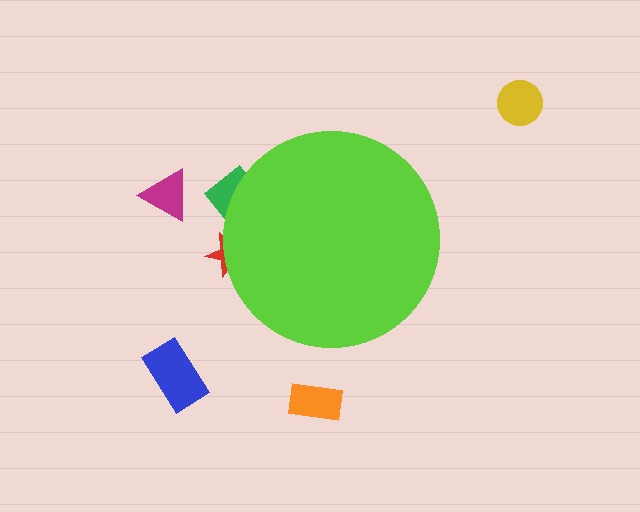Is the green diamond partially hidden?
Yes, the green diamond is partially hidden behind the lime circle.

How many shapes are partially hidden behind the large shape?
2 shapes are partially hidden.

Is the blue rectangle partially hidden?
No, the blue rectangle is fully visible.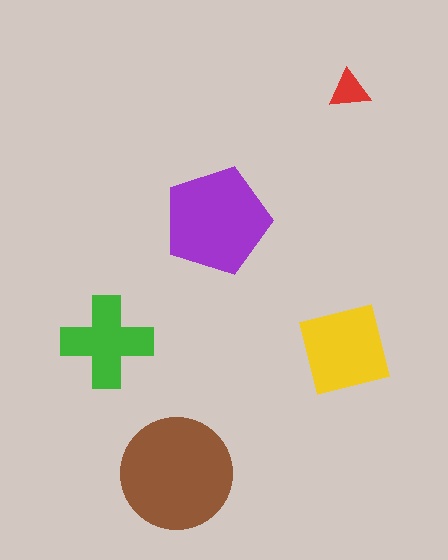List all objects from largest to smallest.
The brown circle, the purple pentagon, the yellow square, the green cross, the red triangle.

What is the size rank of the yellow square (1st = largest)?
3rd.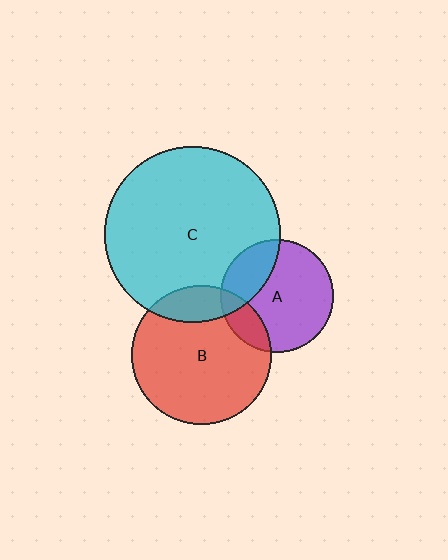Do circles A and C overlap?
Yes.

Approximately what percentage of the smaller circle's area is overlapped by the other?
Approximately 25%.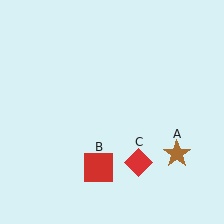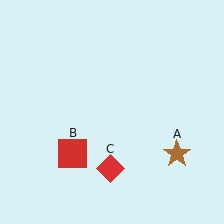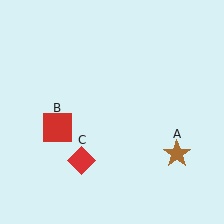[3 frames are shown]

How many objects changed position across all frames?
2 objects changed position: red square (object B), red diamond (object C).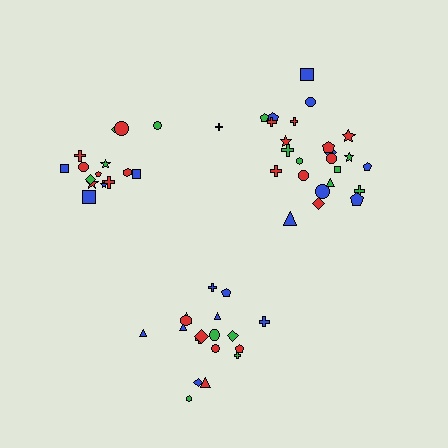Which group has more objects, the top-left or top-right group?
The top-right group.